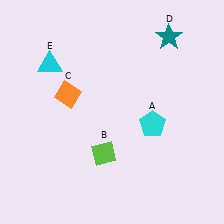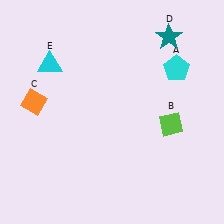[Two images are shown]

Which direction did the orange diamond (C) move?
The orange diamond (C) moved left.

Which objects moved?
The objects that moved are: the cyan pentagon (A), the lime diamond (B), the orange diamond (C).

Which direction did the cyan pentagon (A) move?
The cyan pentagon (A) moved up.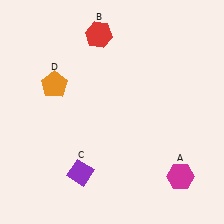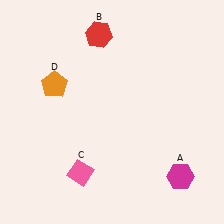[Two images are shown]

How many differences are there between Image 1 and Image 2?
There is 1 difference between the two images.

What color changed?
The diamond (C) changed from purple in Image 1 to pink in Image 2.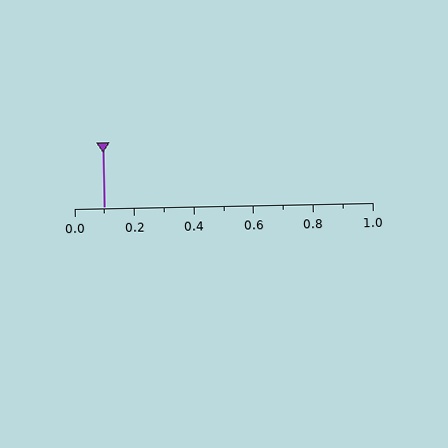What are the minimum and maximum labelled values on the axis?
The axis runs from 0.0 to 1.0.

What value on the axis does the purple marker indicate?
The marker indicates approximately 0.1.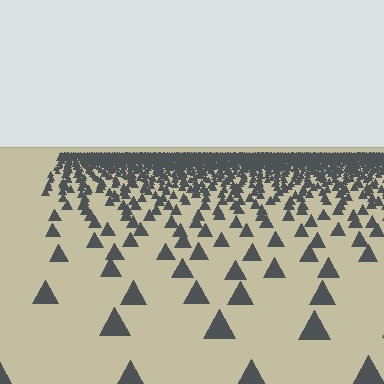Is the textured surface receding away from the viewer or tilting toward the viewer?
The surface is receding away from the viewer. Texture elements get smaller and denser toward the top.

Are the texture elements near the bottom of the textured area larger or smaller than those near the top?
Larger. Near the bottom, elements are closer to the viewer and appear at a bigger on-screen size.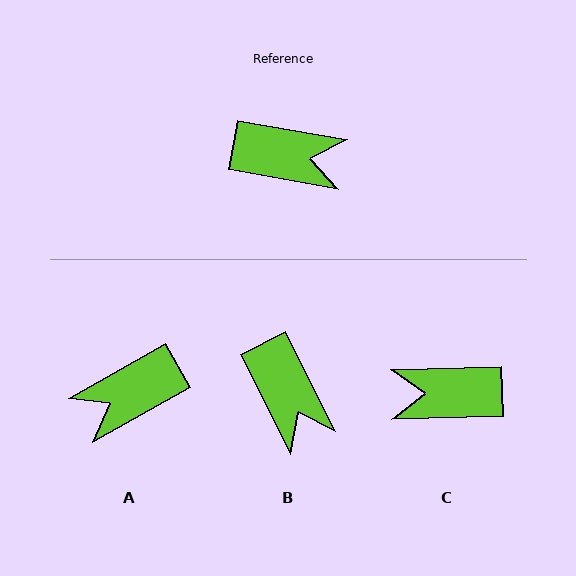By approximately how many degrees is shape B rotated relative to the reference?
Approximately 53 degrees clockwise.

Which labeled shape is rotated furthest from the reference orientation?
C, about 168 degrees away.